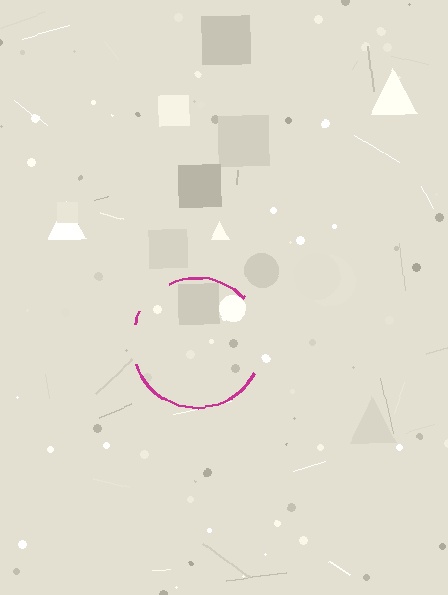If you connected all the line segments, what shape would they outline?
They would outline a circle.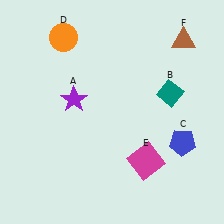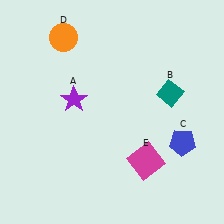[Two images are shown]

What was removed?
The brown triangle (F) was removed in Image 2.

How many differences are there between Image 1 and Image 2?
There is 1 difference between the two images.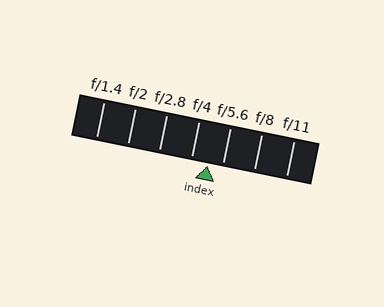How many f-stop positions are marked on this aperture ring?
There are 7 f-stop positions marked.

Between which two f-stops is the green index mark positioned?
The index mark is between f/4 and f/5.6.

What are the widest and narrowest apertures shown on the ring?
The widest aperture shown is f/1.4 and the narrowest is f/11.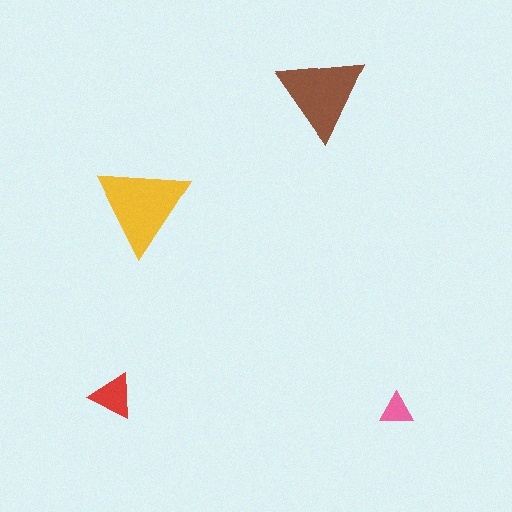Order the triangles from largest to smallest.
the yellow one, the brown one, the red one, the pink one.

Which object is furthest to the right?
The pink triangle is rightmost.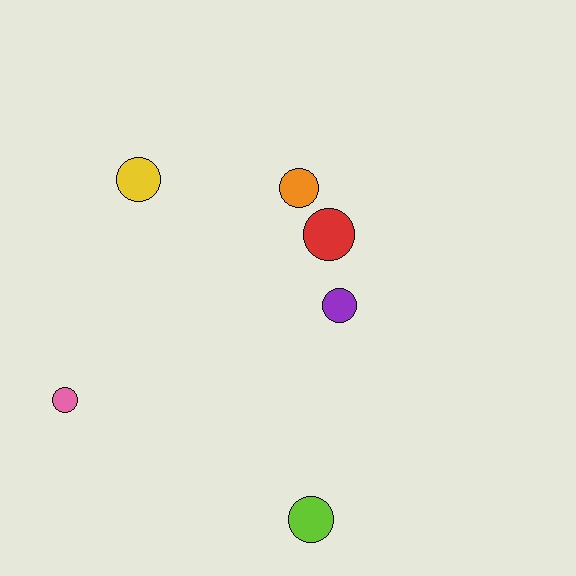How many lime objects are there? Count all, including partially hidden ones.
There is 1 lime object.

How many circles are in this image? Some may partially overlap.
There are 6 circles.